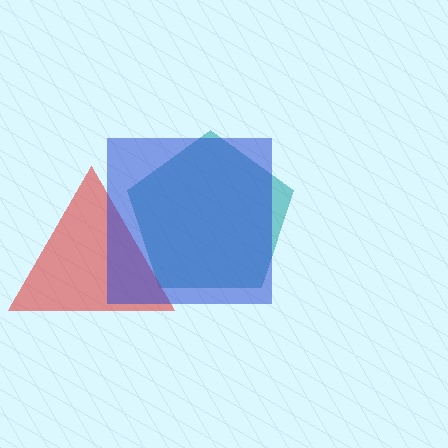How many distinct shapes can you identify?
There are 3 distinct shapes: a teal pentagon, a red triangle, a blue square.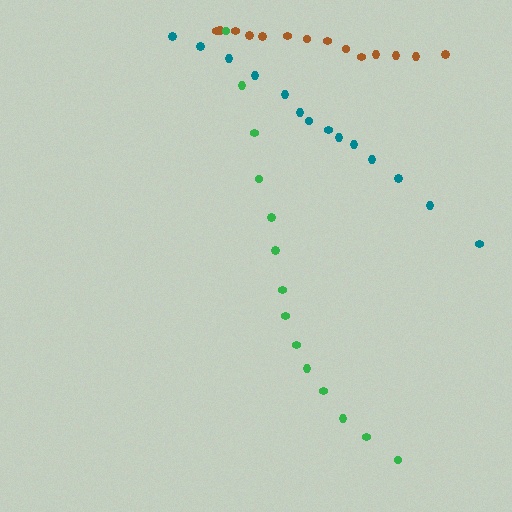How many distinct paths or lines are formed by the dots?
There are 3 distinct paths.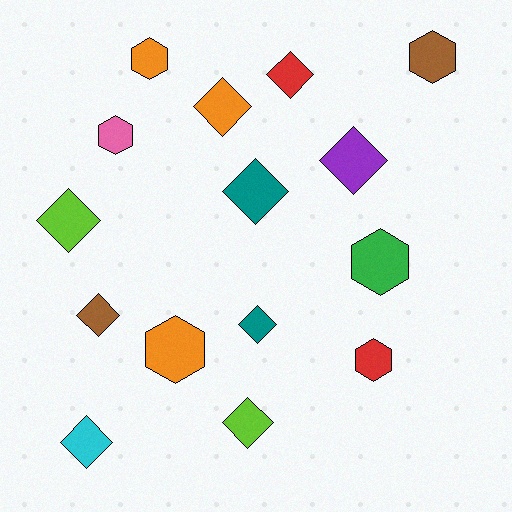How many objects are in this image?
There are 15 objects.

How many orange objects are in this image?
There are 3 orange objects.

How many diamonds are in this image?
There are 9 diamonds.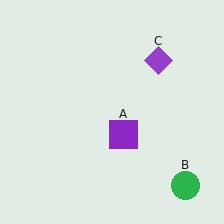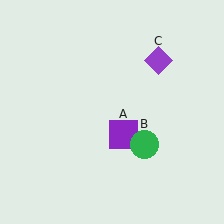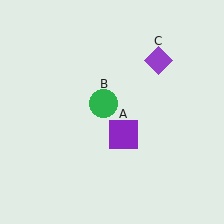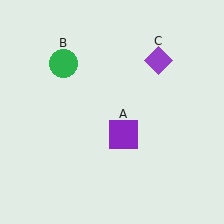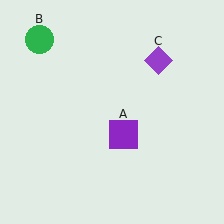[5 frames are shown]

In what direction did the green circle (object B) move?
The green circle (object B) moved up and to the left.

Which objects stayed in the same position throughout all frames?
Purple square (object A) and purple diamond (object C) remained stationary.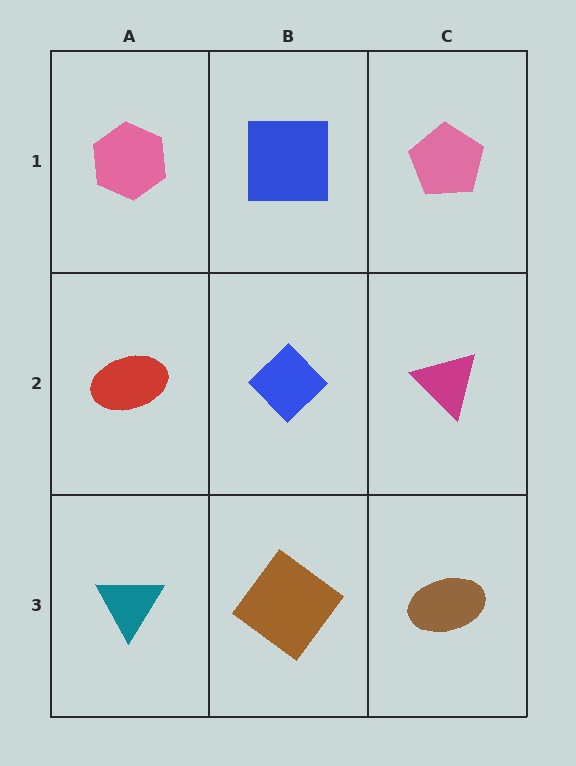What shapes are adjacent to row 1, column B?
A blue diamond (row 2, column B), a pink hexagon (row 1, column A), a pink pentagon (row 1, column C).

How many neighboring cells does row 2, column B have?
4.